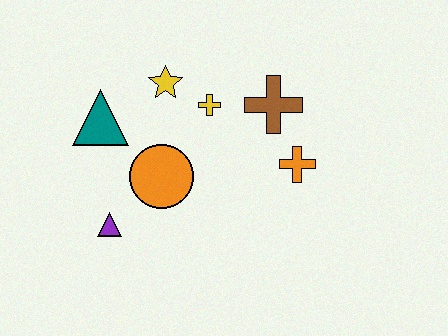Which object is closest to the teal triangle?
The yellow star is closest to the teal triangle.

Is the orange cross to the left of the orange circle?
No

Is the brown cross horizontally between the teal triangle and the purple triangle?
No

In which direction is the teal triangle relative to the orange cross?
The teal triangle is to the left of the orange cross.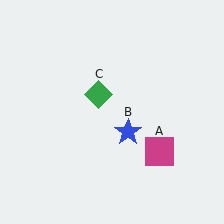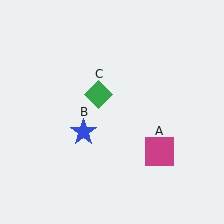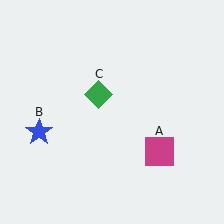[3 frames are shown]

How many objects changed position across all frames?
1 object changed position: blue star (object B).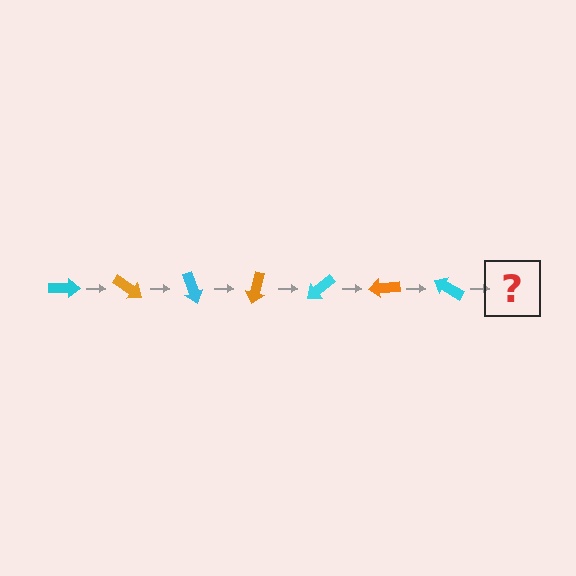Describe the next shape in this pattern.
It should be an orange arrow, rotated 245 degrees from the start.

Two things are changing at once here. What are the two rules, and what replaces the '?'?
The two rules are that it rotates 35 degrees each step and the color cycles through cyan and orange. The '?' should be an orange arrow, rotated 245 degrees from the start.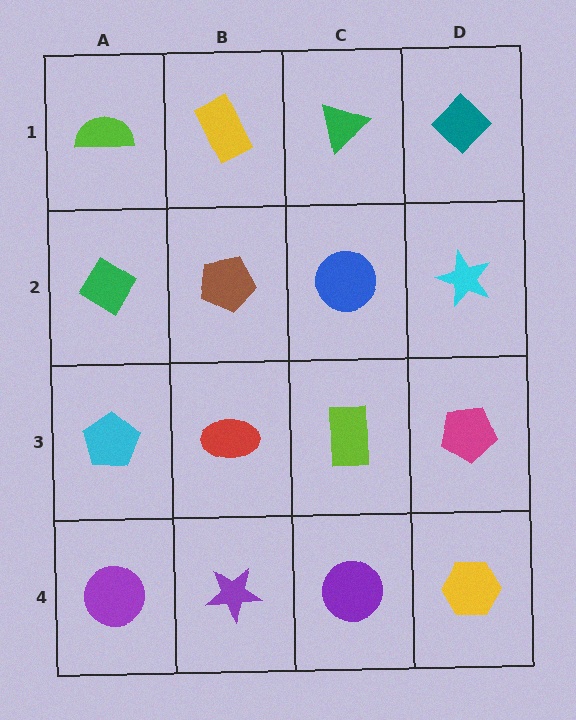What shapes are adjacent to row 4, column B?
A red ellipse (row 3, column B), a purple circle (row 4, column A), a purple circle (row 4, column C).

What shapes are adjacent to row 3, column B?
A brown pentagon (row 2, column B), a purple star (row 4, column B), a cyan pentagon (row 3, column A), a lime rectangle (row 3, column C).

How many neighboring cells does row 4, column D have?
2.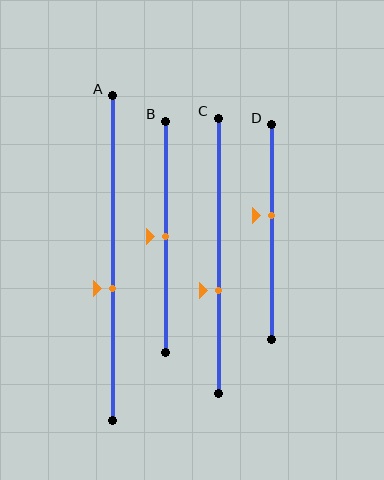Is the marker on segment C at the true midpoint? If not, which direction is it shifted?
No, the marker on segment C is shifted downward by about 13% of the segment length.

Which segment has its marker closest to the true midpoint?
Segment B has its marker closest to the true midpoint.